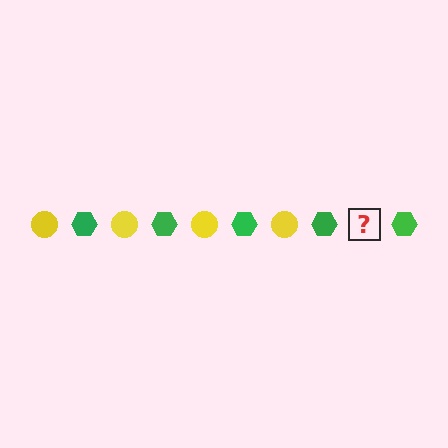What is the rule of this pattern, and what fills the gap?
The rule is that the pattern alternates between yellow circle and green hexagon. The gap should be filled with a yellow circle.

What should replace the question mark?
The question mark should be replaced with a yellow circle.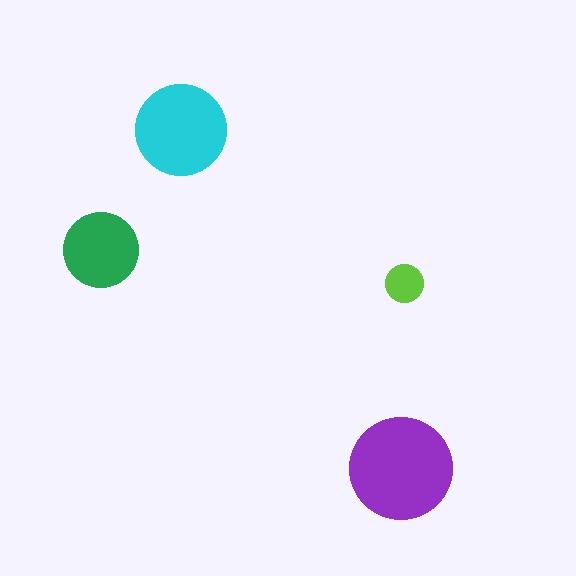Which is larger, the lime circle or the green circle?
The green one.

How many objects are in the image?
There are 4 objects in the image.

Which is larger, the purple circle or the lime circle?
The purple one.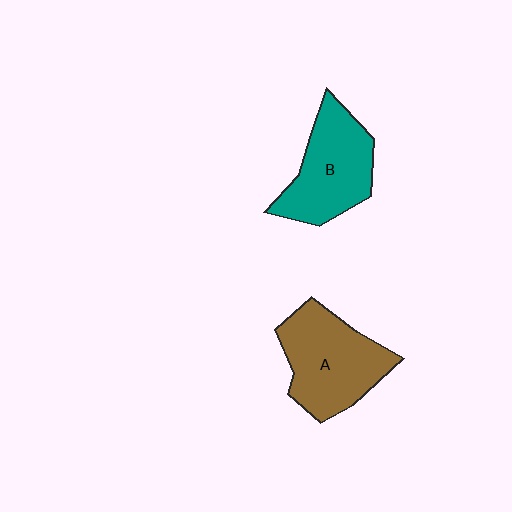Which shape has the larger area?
Shape A (brown).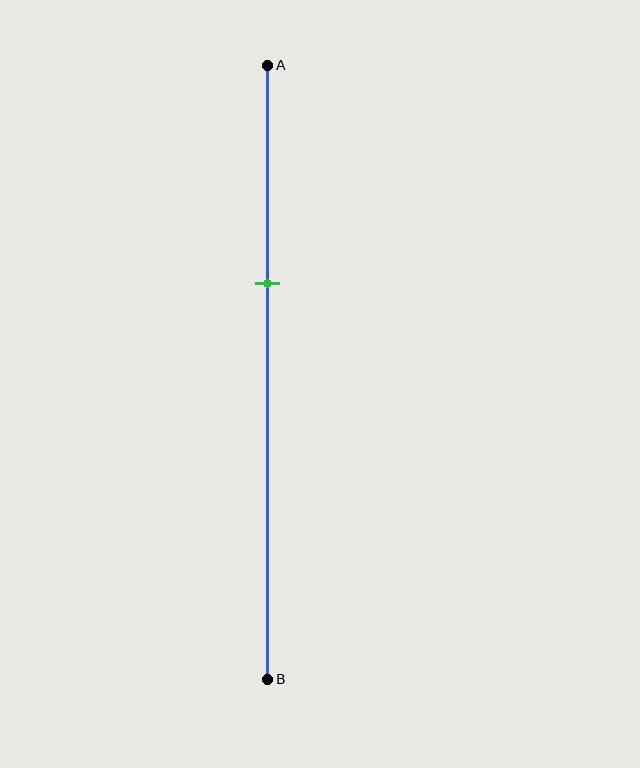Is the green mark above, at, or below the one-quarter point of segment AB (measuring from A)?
The green mark is below the one-quarter point of segment AB.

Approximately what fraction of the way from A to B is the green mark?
The green mark is approximately 35% of the way from A to B.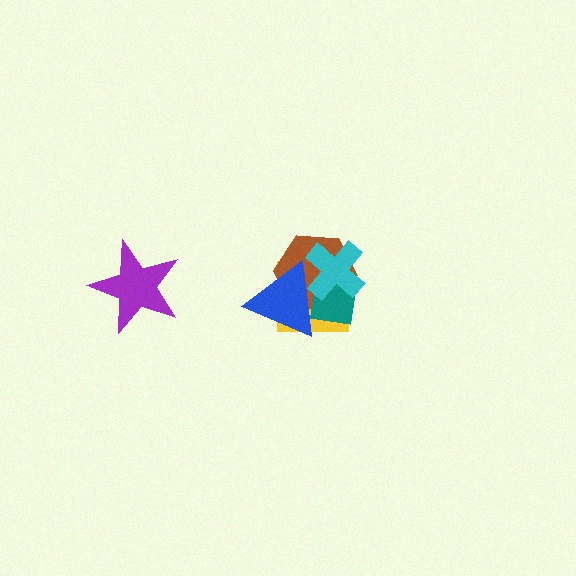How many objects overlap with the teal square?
4 objects overlap with the teal square.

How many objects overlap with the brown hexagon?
4 objects overlap with the brown hexagon.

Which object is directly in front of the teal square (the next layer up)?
The cyan cross is directly in front of the teal square.